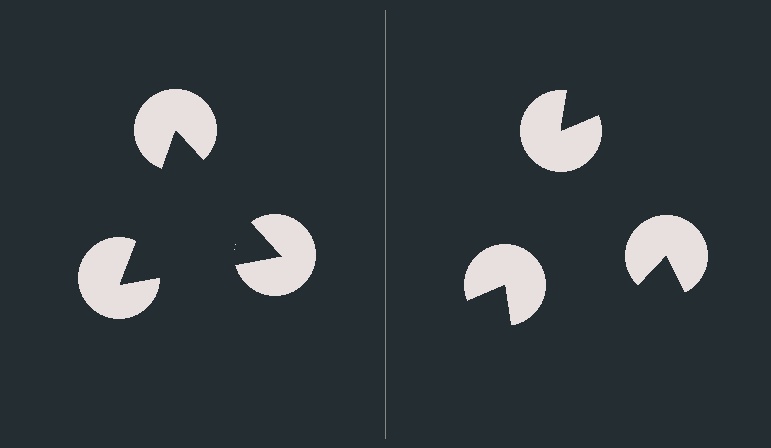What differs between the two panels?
The pac-man discs are positioned identically on both sides; only the wedge orientations differ. On the left they align to a triangle; on the right they are misaligned.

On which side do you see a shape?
An illusory triangle appears on the left side. On the right side the wedge cuts are rotated, so no coherent shape forms.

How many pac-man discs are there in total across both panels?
6 — 3 on each side.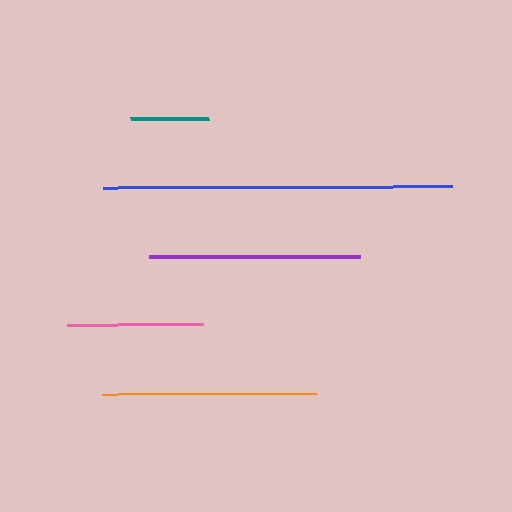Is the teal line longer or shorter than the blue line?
The blue line is longer than the teal line.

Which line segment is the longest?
The blue line is the longest at approximately 350 pixels.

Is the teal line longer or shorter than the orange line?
The orange line is longer than the teal line.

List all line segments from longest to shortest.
From longest to shortest: blue, orange, purple, pink, teal.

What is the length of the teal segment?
The teal segment is approximately 78 pixels long.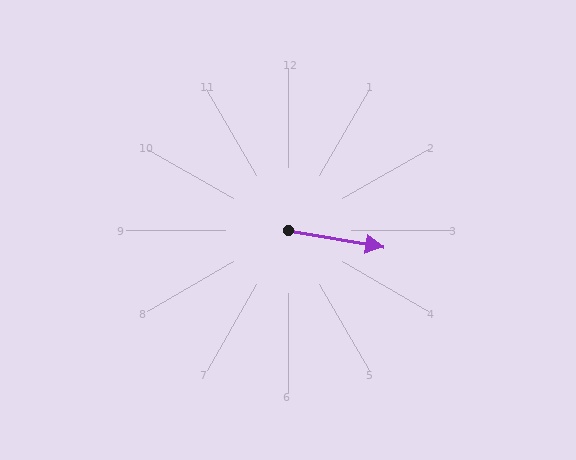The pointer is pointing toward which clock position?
Roughly 3 o'clock.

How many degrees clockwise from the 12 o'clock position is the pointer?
Approximately 100 degrees.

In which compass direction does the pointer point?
East.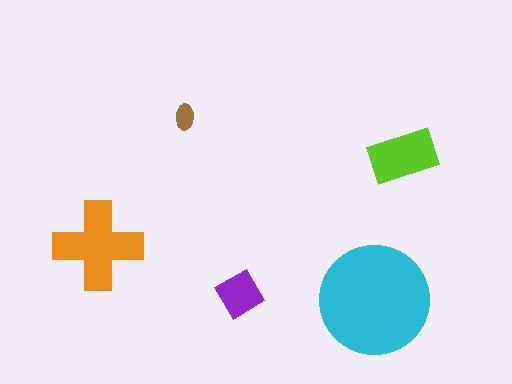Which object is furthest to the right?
The lime rectangle is rightmost.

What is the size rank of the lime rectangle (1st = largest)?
3rd.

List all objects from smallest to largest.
The brown ellipse, the purple diamond, the lime rectangle, the orange cross, the cyan circle.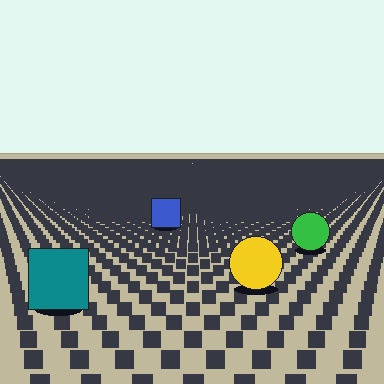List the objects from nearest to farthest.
From nearest to farthest: the teal square, the yellow circle, the green circle, the blue square.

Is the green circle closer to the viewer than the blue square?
Yes. The green circle is closer — you can tell from the texture gradient: the ground texture is coarser near it.